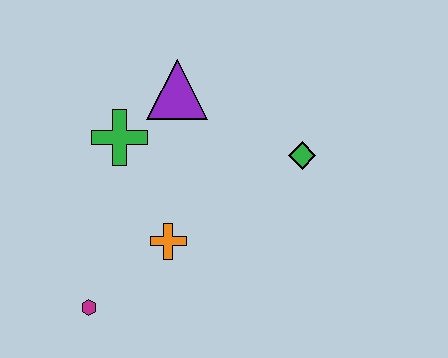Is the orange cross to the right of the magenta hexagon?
Yes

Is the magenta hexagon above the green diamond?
No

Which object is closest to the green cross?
The purple triangle is closest to the green cross.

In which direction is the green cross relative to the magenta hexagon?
The green cross is above the magenta hexagon.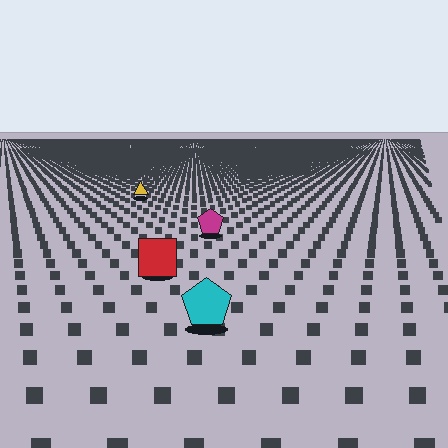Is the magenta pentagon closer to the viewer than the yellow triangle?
Yes. The magenta pentagon is closer — you can tell from the texture gradient: the ground texture is coarser near it.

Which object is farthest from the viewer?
The yellow triangle is farthest from the viewer. It appears smaller and the ground texture around it is denser.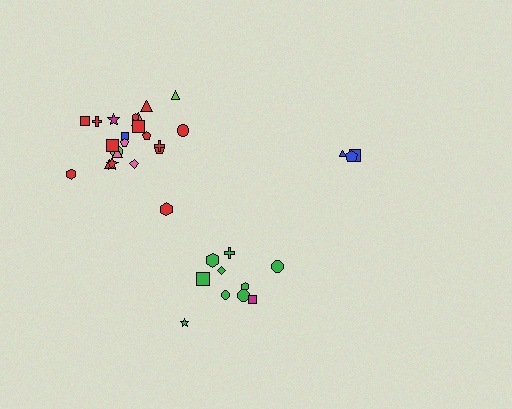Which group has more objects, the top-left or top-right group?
The top-left group.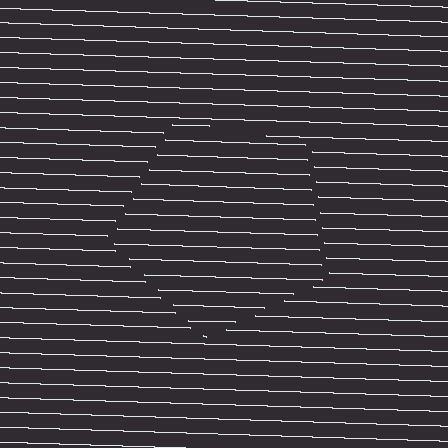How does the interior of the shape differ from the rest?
The interior of the shape contains the same grating, shifted by half a period — the contour is defined by the phase discontinuity where line-ends from the inner and outer gratings abut.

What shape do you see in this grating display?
An illusory pentagon. The interior of the shape contains the same grating, shifted by half a period — the contour is defined by the phase discontinuity where line-ends from the inner and outer gratings abut.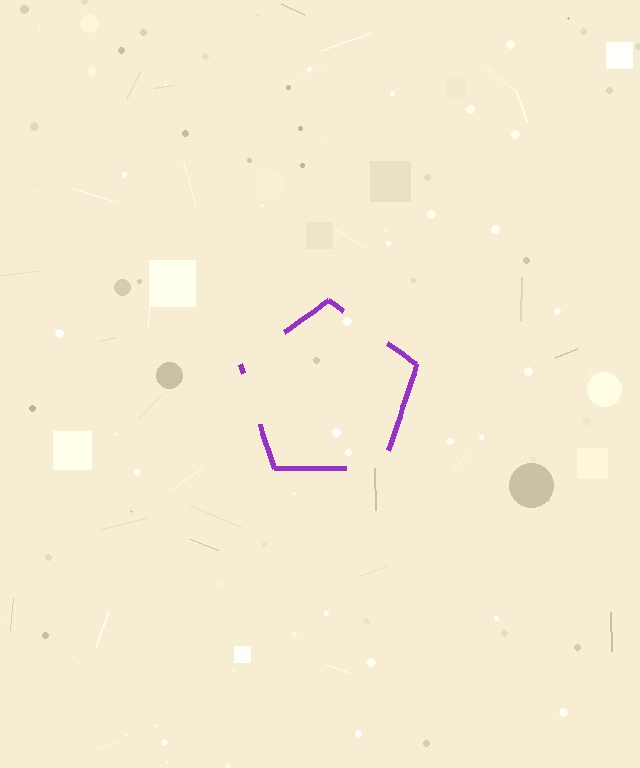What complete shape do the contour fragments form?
The contour fragments form a pentagon.